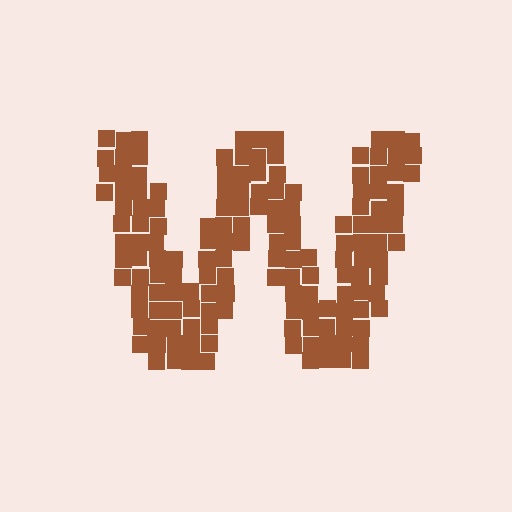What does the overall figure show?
The overall figure shows the letter W.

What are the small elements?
The small elements are squares.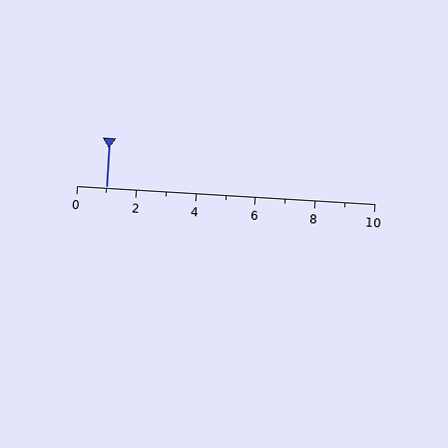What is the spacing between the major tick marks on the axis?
The major ticks are spaced 2 apart.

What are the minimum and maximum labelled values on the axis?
The axis runs from 0 to 10.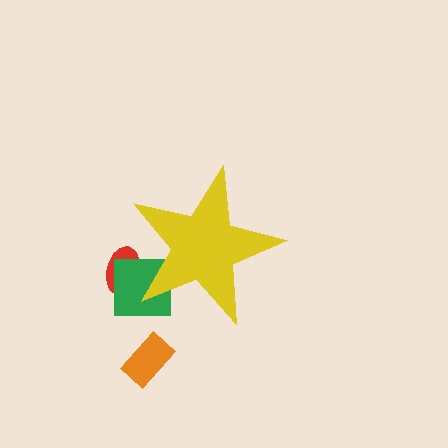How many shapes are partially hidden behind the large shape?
2 shapes are partially hidden.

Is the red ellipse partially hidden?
Yes, the red ellipse is partially hidden behind the yellow star.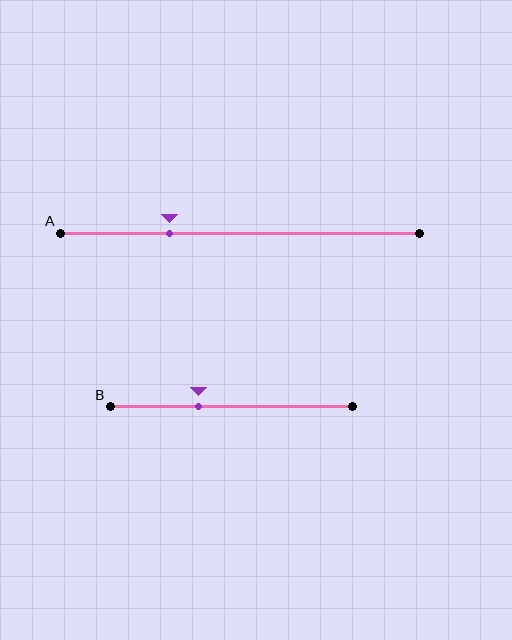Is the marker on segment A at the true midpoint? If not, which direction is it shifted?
No, the marker on segment A is shifted to the left by about 19% of the segment length.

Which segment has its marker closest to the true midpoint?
Segment B has its marker closest to the true midpoint.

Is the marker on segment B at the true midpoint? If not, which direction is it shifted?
No, the marker on segment B is shifted to the left by about 14% of the segment length.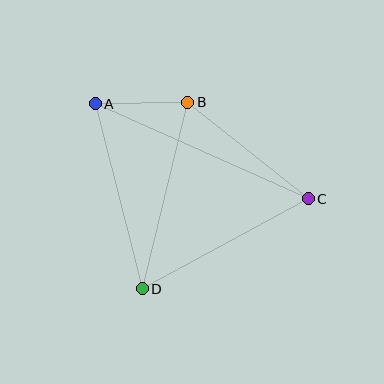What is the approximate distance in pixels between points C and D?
The distance between C and D is approximately 189 pixels.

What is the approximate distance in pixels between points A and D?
The distance between A and D is approximately 191 pixels.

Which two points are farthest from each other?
Points A and C are farthest from each other.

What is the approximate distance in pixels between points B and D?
The distance between B and D is approximately 192 pixels.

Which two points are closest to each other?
Points A and B are closest to each other.